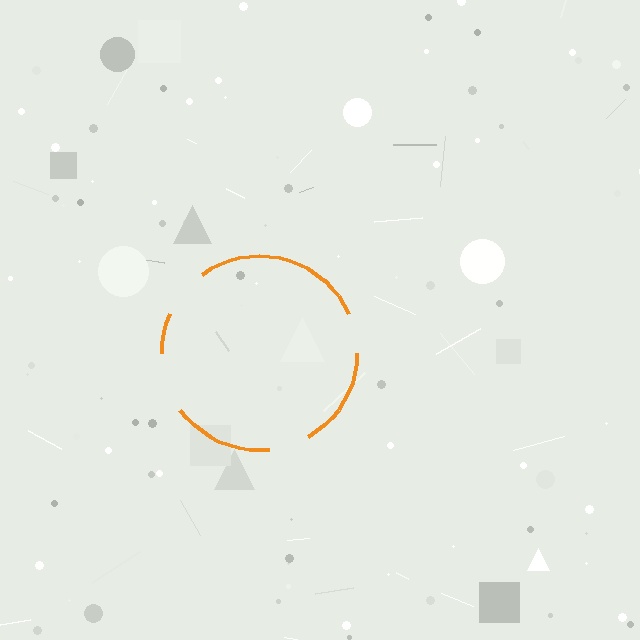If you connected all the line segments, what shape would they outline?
They would outline a circle.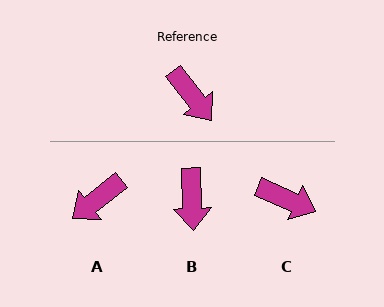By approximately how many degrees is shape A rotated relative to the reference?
Approximately 90 degrees clockwise.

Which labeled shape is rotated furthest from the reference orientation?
A, about 90 degrees away.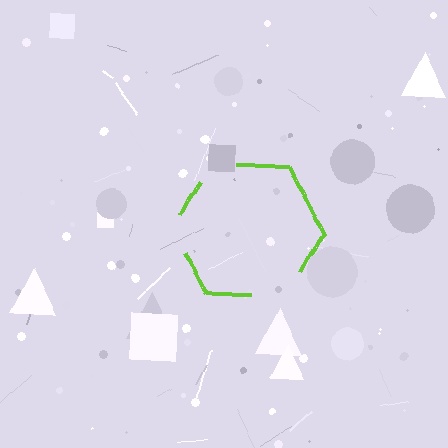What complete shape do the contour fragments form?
The contour fragments form a hexagon.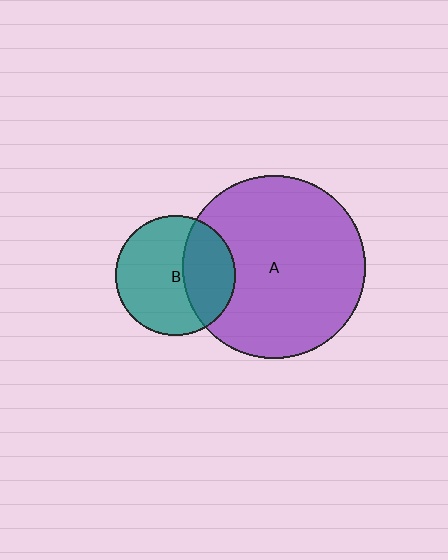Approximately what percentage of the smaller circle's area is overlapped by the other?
Approximately 35%.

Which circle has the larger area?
Circle A (purple).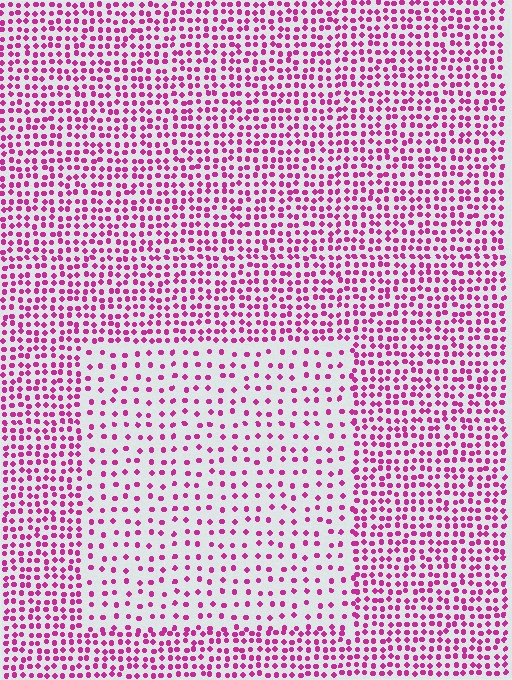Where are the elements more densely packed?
The elements are more densely packed outside the rectangle boundary.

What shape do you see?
I see a rectangle.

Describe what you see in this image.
The image contains small magenta elements arranged at two different densities. A rectangle-shaped region is visible where the elements are less densely packed than the surrounding area.